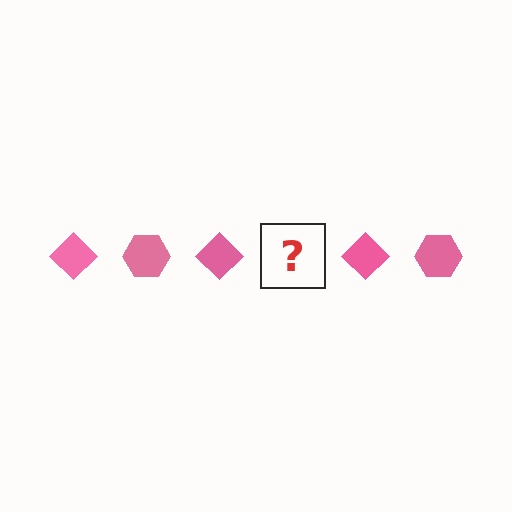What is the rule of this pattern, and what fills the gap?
The rule is that the pattern cycles through diamond, hexagon shapes in pink. The gap should be filled with a pink hexagon.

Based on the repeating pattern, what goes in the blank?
The blank should be a pink hexagon.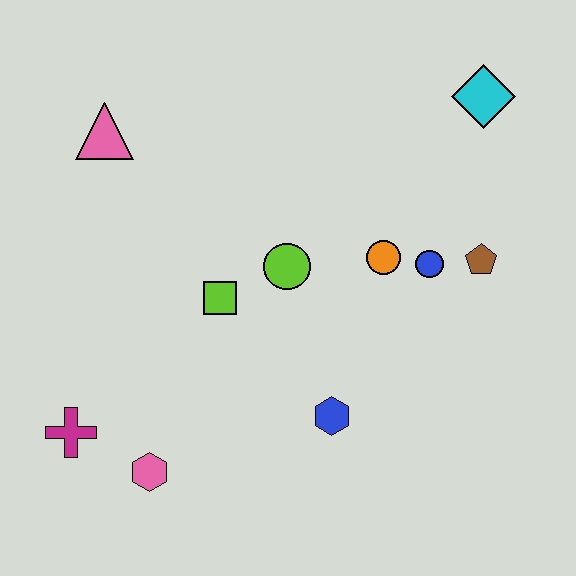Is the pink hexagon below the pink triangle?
Yes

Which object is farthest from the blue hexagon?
The pink triangle is farthest from the blue hexagon.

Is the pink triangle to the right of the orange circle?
No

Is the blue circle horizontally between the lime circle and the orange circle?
No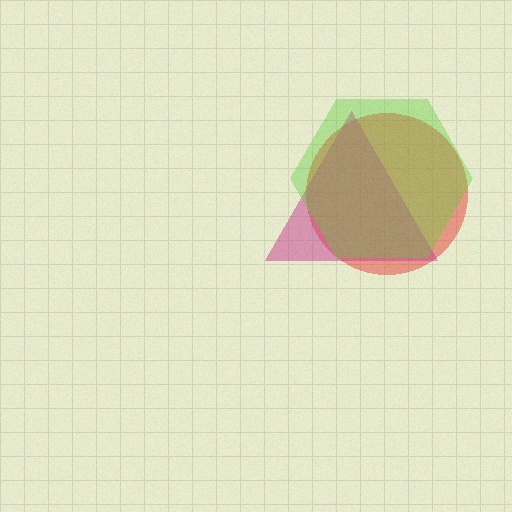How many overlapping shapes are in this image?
There are 3 overlapping shapes in the image.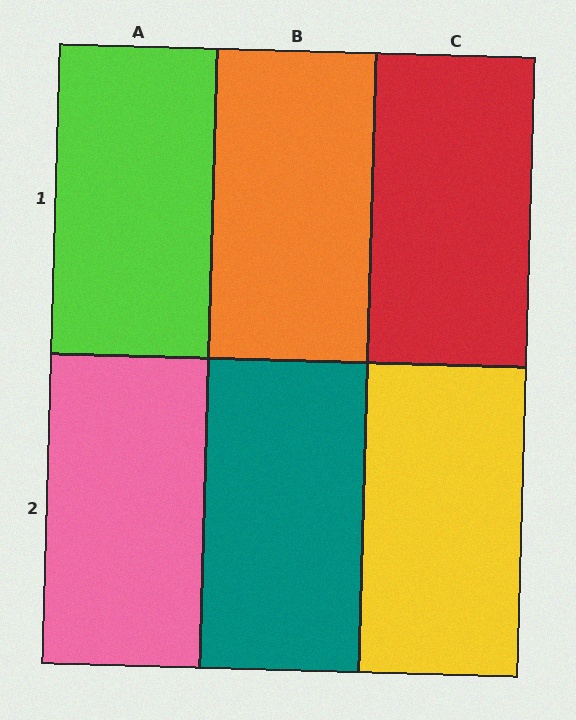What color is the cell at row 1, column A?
Lime.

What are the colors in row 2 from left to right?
Pink, teal, yellow.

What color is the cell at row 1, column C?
Red.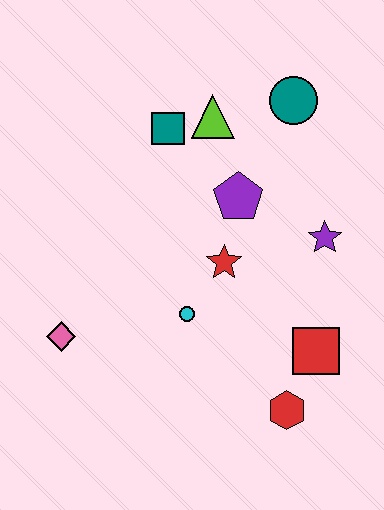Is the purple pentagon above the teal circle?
No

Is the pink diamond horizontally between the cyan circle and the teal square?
No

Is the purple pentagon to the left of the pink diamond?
No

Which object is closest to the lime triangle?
The teal square is closest to the lime triangle.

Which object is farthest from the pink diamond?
The teal circle is farthest from the pink diamond.